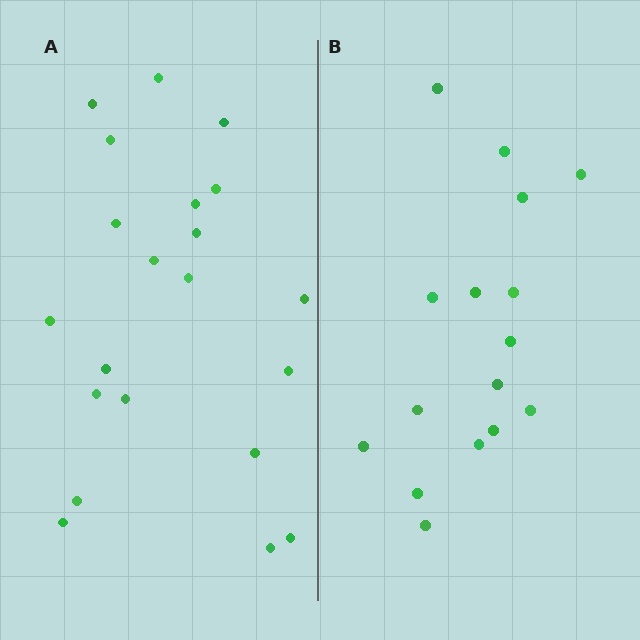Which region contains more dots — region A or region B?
Region A (the left region) has more dots.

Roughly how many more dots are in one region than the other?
Region A has about 5 more dots than region B.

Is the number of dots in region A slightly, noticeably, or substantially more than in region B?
Region A has noticeably more, but not dramatically so. The ratio is roughly 1.3 to 1.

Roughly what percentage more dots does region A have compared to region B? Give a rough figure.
About 30% more.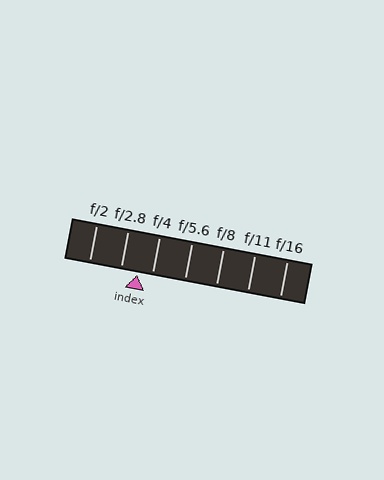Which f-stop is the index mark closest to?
The index mark is closest to f/4.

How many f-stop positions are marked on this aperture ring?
There are 7 f-stop positions marked.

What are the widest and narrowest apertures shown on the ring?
The widest aperture shown is f/2 and the narrowest is f/16.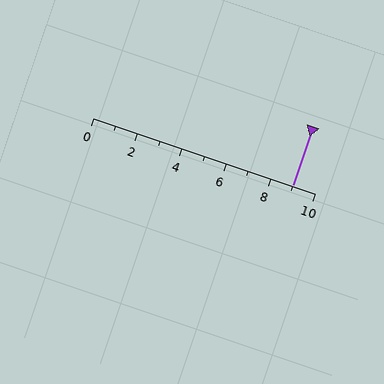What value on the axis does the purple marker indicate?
The marker indicates approximately 9.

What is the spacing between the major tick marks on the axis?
The major ticks are spaced 2 apart.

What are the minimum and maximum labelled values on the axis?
The axis runs from 0 to 10.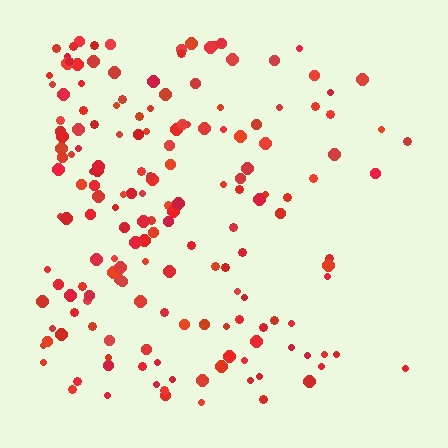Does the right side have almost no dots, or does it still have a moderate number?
Still a moderate number, just noticeably fewer than the left.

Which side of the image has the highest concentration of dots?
The left.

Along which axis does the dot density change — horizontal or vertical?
Horizontal.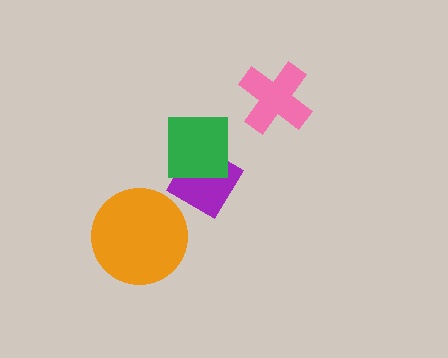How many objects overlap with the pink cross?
0 objects overlap with the pink cross.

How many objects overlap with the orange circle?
0 objects overlap with the orange circle.